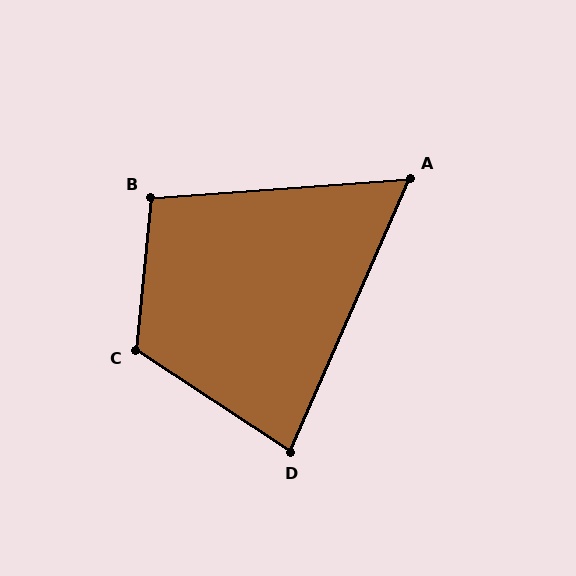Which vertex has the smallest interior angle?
A, at approximately 62 degrees.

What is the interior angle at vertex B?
Approximately 100 degrees (obtuse).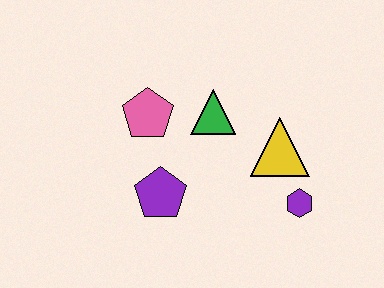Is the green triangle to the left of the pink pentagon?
No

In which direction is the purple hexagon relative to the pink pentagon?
The purple hexagon is to the right of the pink pentagon.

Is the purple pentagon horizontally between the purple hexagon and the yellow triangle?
No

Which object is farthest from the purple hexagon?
The pink pentagon is farthest from the purple hexagon.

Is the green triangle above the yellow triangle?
Yes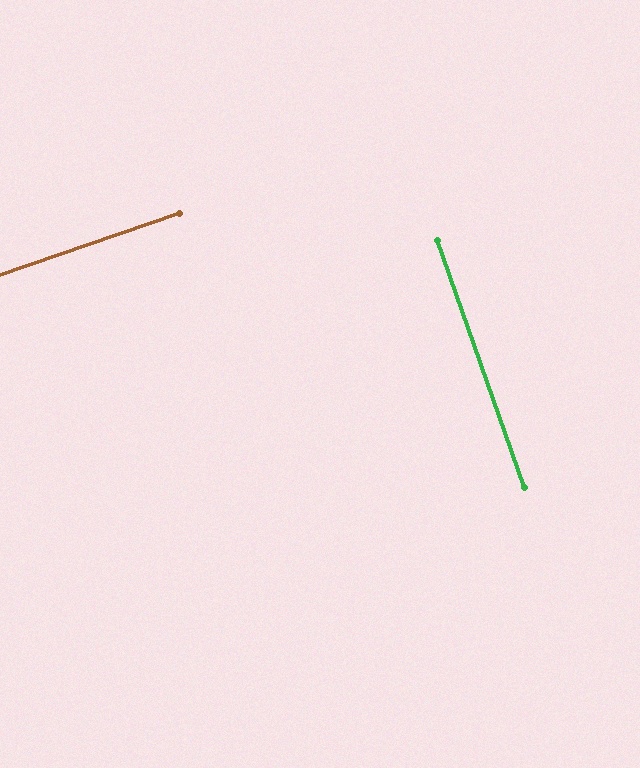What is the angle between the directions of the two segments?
Approximately 90 degrees.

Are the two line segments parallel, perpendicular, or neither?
Perpendicular — they meet at approximately 90°.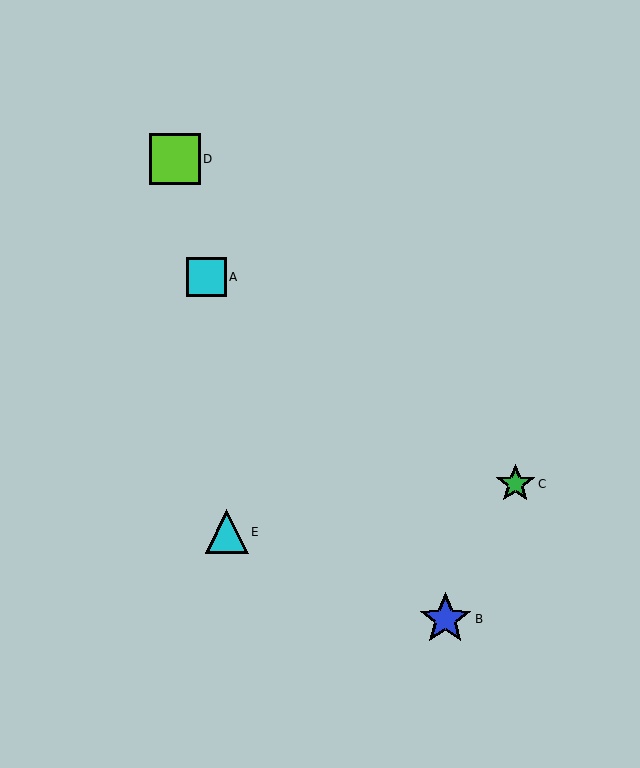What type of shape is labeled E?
Shape E is a cyan triangle.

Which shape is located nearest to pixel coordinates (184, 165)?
The lime square (labeled D) at (175, 159) is nearest to that location.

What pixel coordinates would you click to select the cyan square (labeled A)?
Click at (207, 277) to select the cyan square A.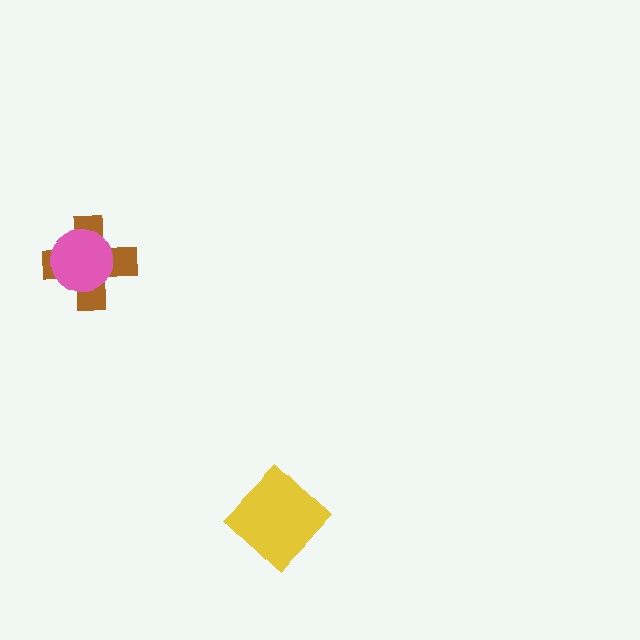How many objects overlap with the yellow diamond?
0 objects overlap with the yellow diamond.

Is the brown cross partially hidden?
Yes, it is partially covered by another shape.